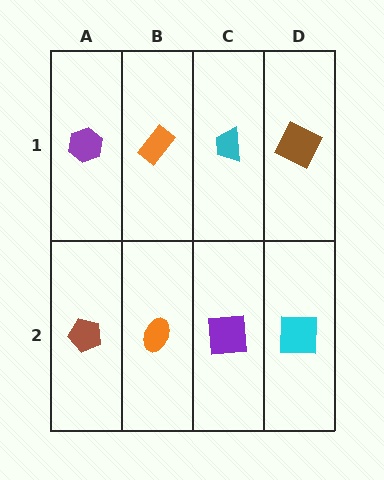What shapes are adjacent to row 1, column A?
A brown pentagon (row 2, column A), an orange rectangle (row 1, column B).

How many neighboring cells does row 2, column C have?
3.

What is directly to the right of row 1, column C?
A brown square.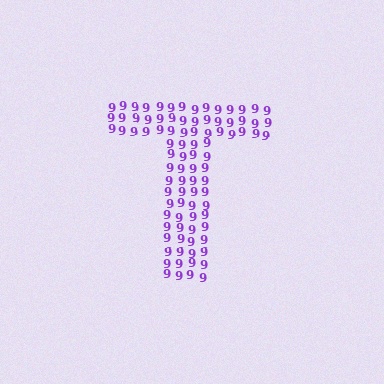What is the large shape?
The large shape is the letter T.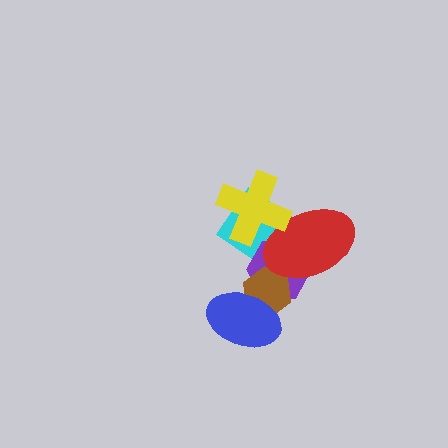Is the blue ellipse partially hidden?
No, no other shape covers it.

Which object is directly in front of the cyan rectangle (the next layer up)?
The purple hexagon is directly in front of the cyan rectangle.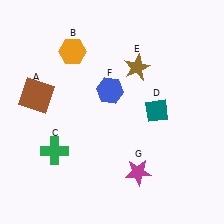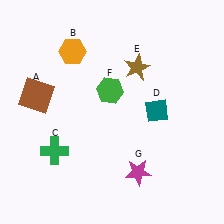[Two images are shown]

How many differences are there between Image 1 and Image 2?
There is 1 difference between the two images.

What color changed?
The hexagon (F) changed from blue in Image 1 to green in Image 2.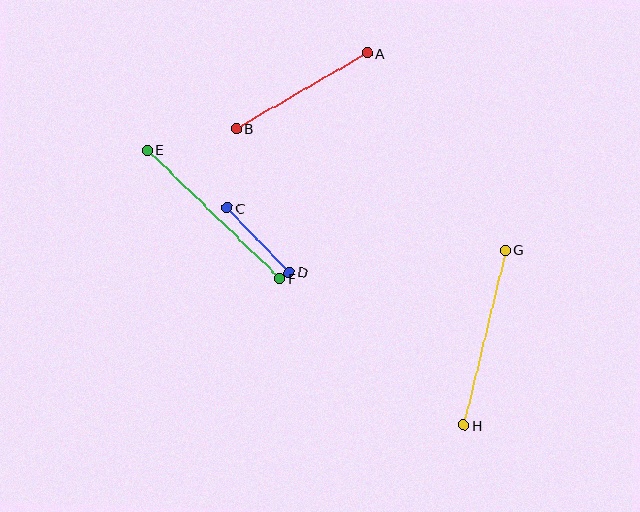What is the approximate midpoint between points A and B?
The midpoint is at approximately (302, 91) pixels.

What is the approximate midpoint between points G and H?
The midpoint is at approximately (485, 337) pixels.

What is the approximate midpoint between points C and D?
The midpoint is at approximately (258, 240) pixels.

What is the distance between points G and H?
The distance is approximately 180 pixels.